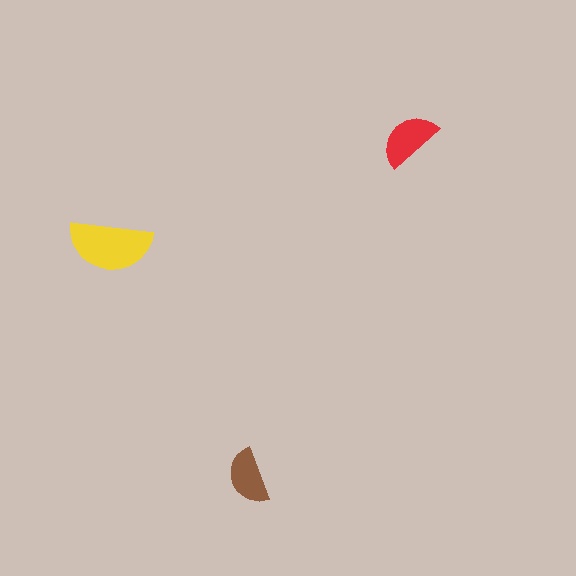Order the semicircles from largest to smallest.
the yellow one, the red one, the brown one.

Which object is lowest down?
The brown semicircle is bottommost.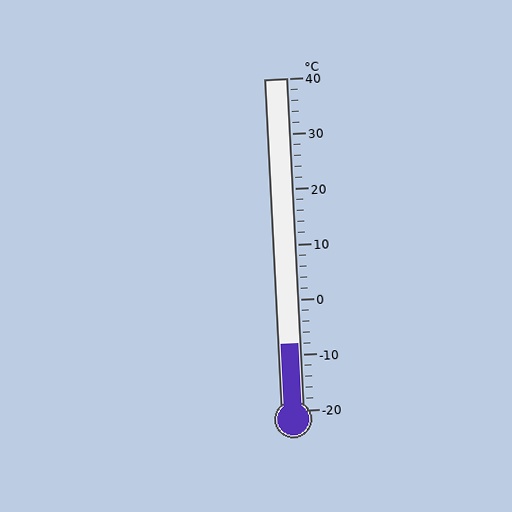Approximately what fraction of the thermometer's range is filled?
The thermometer is filled to approximately 20% of its range.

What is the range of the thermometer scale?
The thermometer scale ranges from -20°C to 40°C.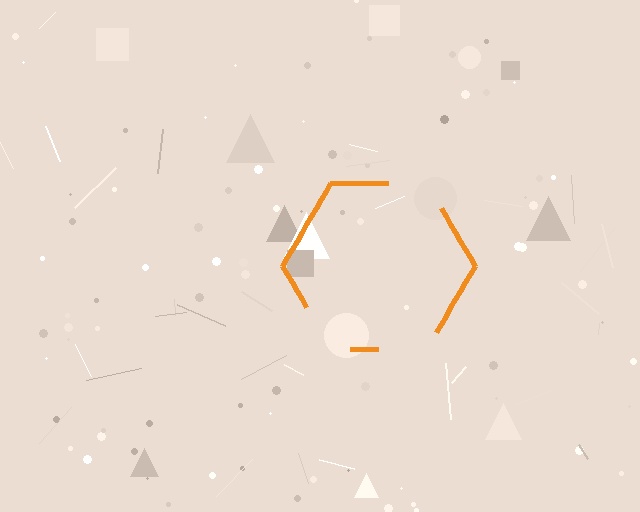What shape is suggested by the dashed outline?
The dashed outline suggests a hexagon.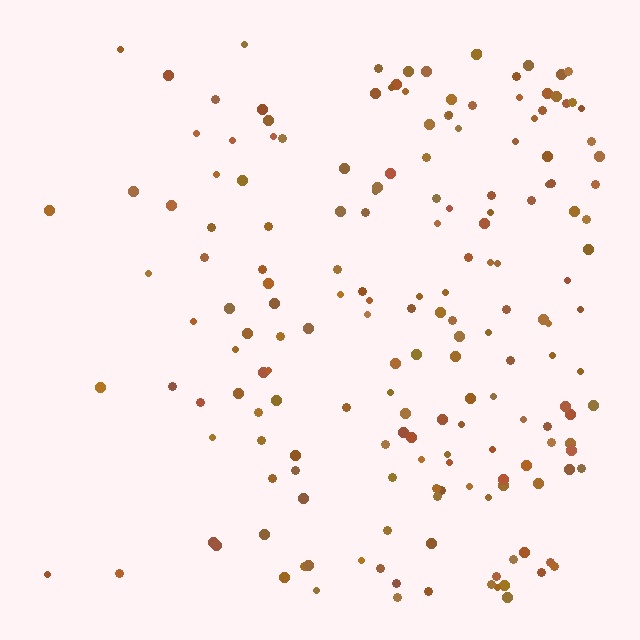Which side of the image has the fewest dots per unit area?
The left.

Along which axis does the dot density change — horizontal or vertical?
Horizontal.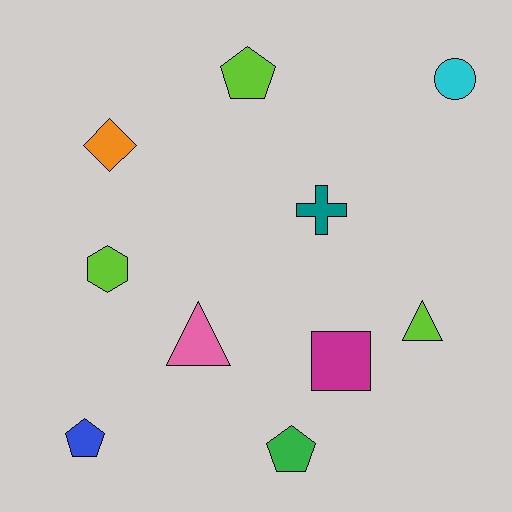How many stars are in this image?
There are no stars.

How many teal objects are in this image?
There is 1 teal object.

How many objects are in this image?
There are 10 objects.